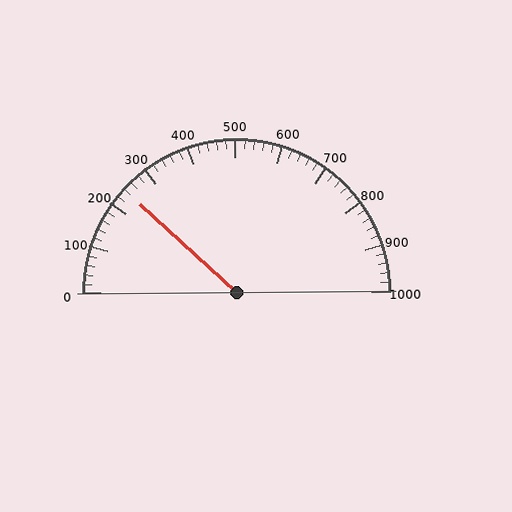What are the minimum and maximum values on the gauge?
The gauge ranges from 0 to 1000.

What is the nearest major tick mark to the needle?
The nearest major tick mark is 200.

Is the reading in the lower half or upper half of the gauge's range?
The reading is in the lower half of the range (0 to 1000).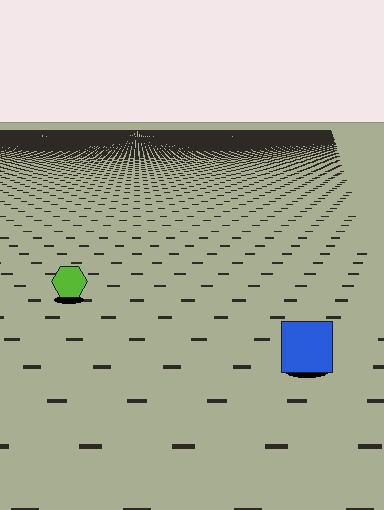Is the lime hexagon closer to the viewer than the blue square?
No. The blue square is closer — you can tell from the texture gradient: the ground texture is coarser near it.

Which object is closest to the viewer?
The blue square is closest. The texture marks near it are larger and more spread out.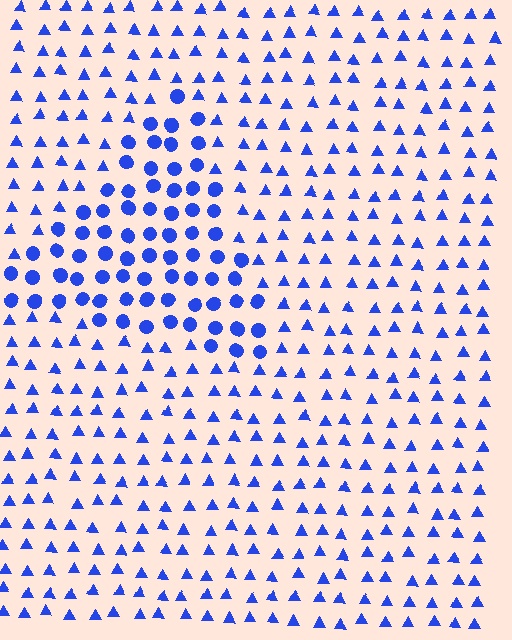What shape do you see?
I see a triangle.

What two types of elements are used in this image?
The image uses circles inside the triangle region and triangles outside it.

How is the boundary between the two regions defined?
The boundary is defined by a change in element shape: circles inside vs. triangles outside. All elements share the same color and spacing.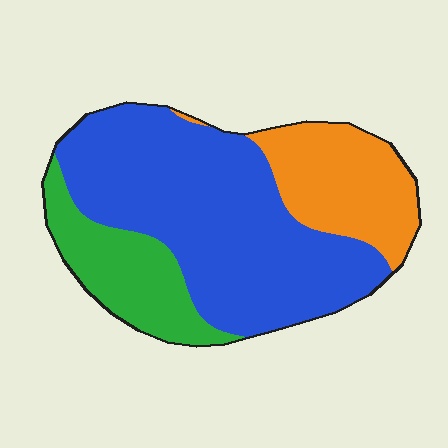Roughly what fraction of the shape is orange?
Orange covers 22% of the shape.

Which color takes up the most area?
Blue, at roughly 60%.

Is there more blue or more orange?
Blue.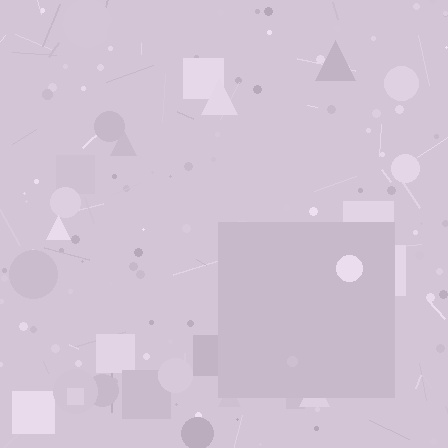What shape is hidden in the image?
A square is hidden in the image.